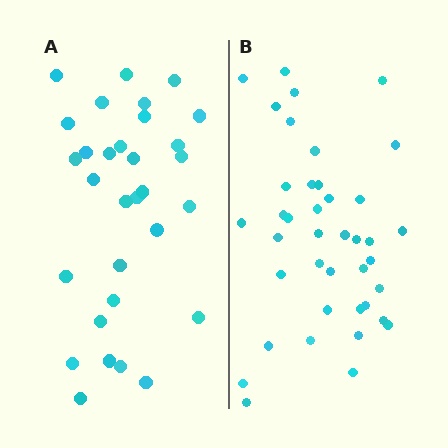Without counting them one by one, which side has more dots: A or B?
Region B (the right region) has more dots.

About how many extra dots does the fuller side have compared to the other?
Region B has roughly 8 or so more dots than region A.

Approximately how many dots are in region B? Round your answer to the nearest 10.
About 40 dots.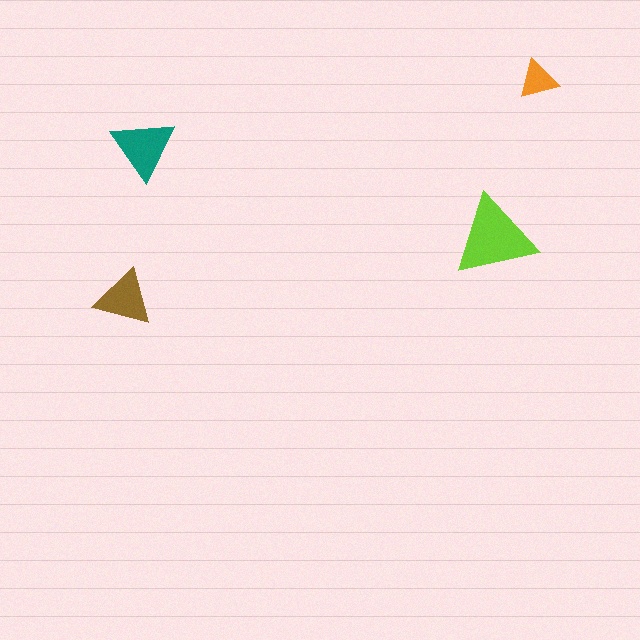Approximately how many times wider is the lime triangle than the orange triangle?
About 2 times wider.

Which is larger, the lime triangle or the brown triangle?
The lime one.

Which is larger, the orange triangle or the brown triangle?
The brown one.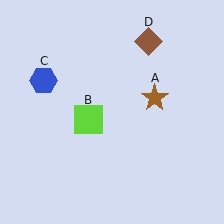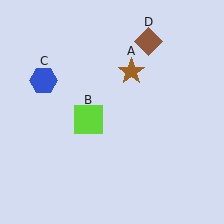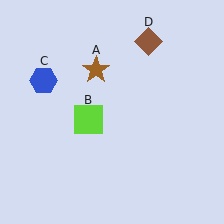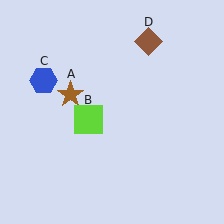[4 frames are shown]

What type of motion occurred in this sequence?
The brown star (object A) rotated counterclockwise around the center of the scene.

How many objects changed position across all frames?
1 object changed position: brown star (object A).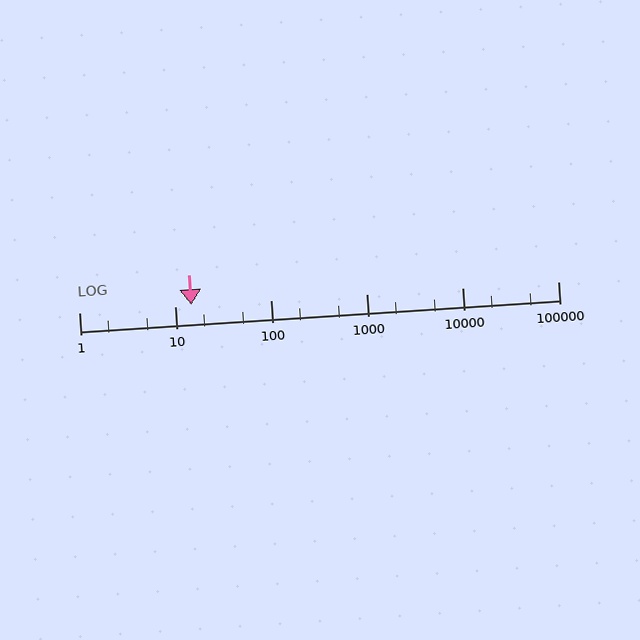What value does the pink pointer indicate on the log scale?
The pointer indicates approximately 15.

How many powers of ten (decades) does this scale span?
The scale spans 5 decades, from 1 to 100000.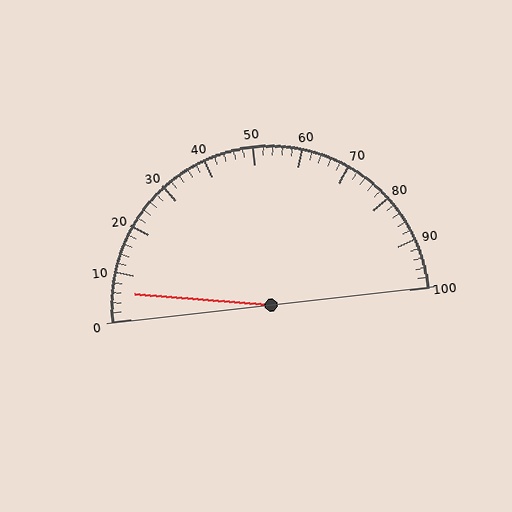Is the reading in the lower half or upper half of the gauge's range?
The reading is in the lower half of the range (0 to 100).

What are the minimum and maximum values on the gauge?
The gauge ranges from 0 to 100.